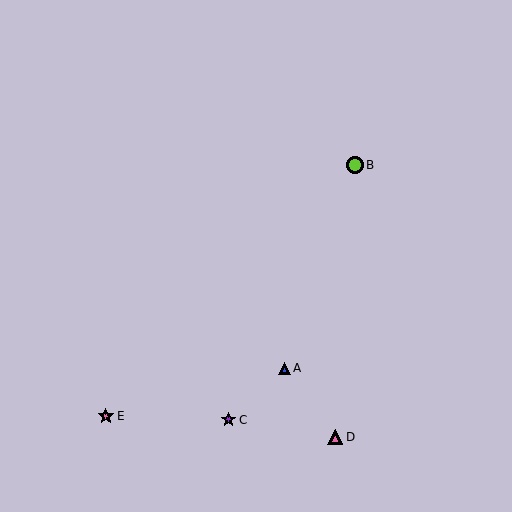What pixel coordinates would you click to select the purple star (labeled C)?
Click at (229, 420) to select the purple star C.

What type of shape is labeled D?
Shape D is a pink triangle.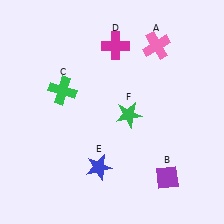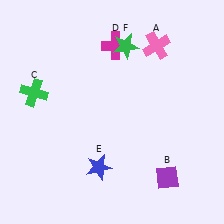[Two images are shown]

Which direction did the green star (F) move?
The green star (F) moved up.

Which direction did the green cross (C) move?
The green cross (C) moved left.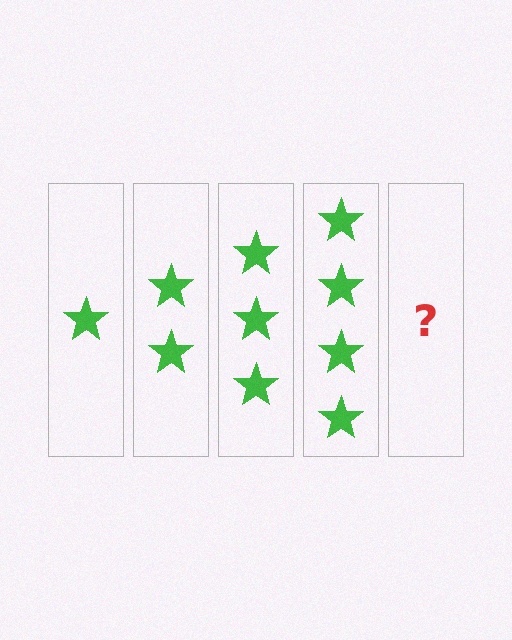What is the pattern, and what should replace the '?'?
The pattern is that each step adds one more star. The '?' should be 5 stars.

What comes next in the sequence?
The next element should be 5 stars.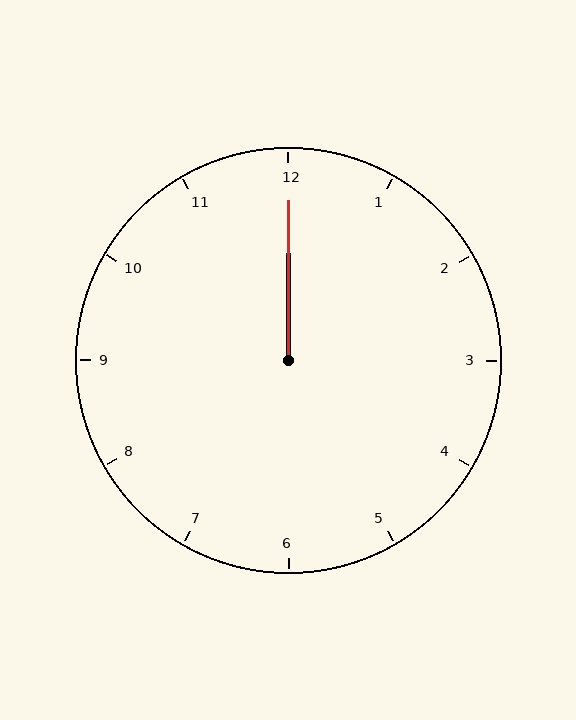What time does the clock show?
12:00.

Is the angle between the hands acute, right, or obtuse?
It is acute.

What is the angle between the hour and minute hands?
Approximately 0 degrees.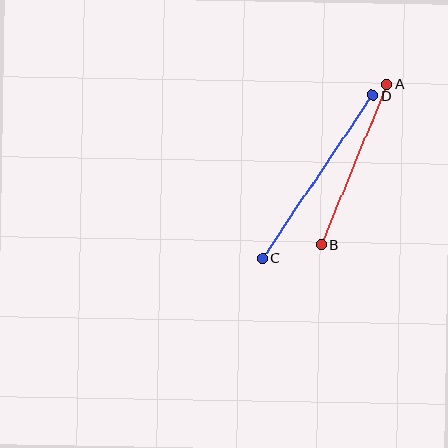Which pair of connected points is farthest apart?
Points C and D are farthest apart.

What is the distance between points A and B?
The distance is approximately 173 pixels.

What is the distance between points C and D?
The distance is approximately 197 pixels.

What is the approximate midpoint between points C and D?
The midpoint is at approximately (318, 176) pixels.